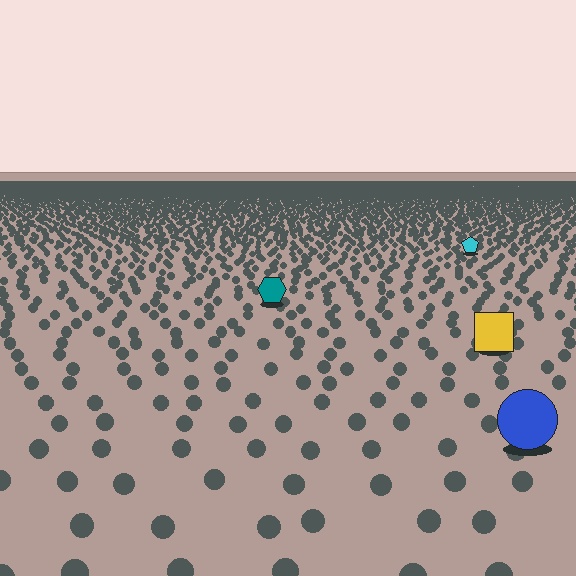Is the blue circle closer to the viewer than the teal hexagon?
Yes. The blue circle is closer — you can tell from the texture gradient: the ground texture is coarser near it.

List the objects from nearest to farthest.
From nearest to farthest: the blue circle, the yellow square, the teal hexagon, the cyan pentagon.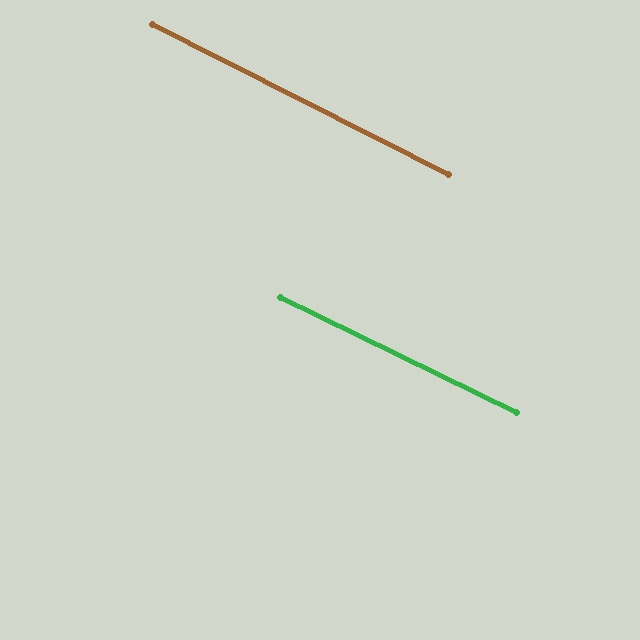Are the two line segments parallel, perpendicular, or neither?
Parallel — their directions differ by only 1.1°.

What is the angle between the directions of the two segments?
Approximately 1 degree.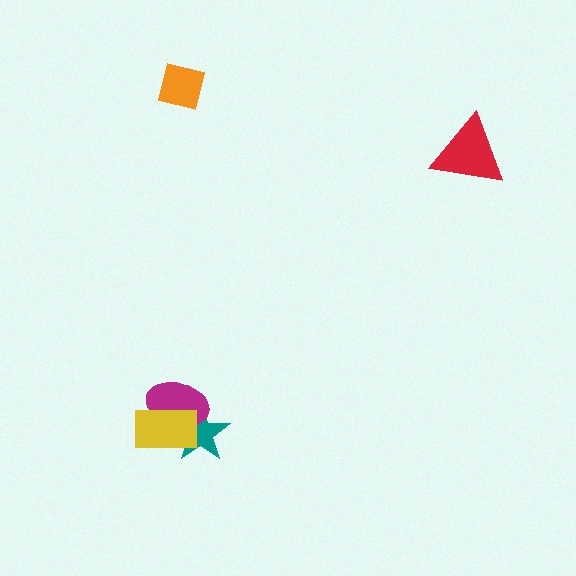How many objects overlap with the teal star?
2 objects overlap with the teal star.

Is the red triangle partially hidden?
No, no other shape covers it.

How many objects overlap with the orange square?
0 objects overlap with the orange square.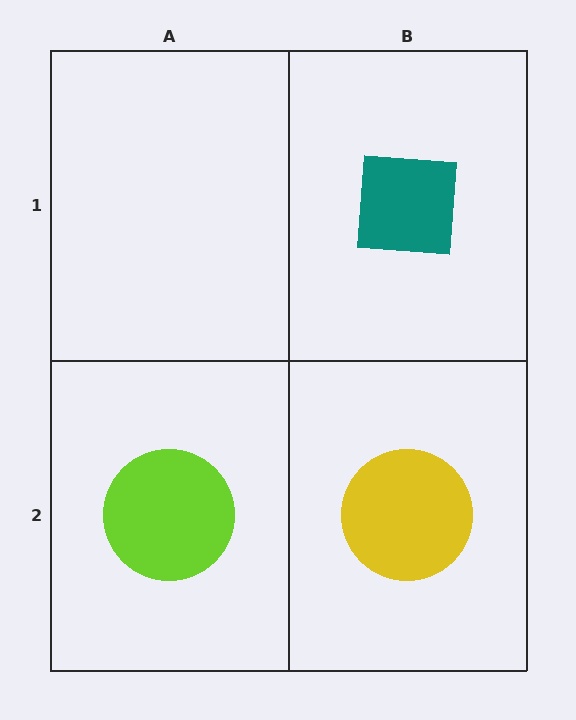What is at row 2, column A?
A lime circle.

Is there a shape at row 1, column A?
No, that cell is empty.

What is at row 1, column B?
A teal square.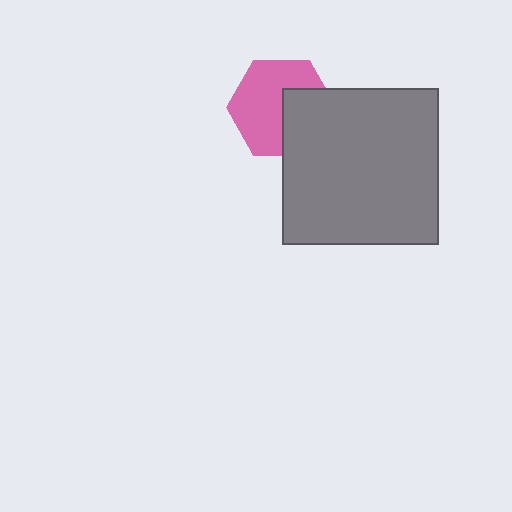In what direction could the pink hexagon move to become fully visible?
The pink hexagon could move toward the upper-left. That would shift it out from behind the gray square entirely.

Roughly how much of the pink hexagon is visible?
About half of it is visible (roughly 63%).